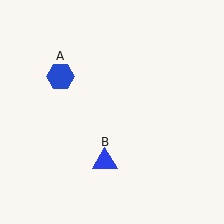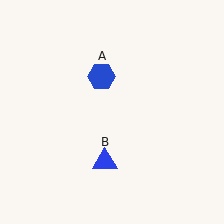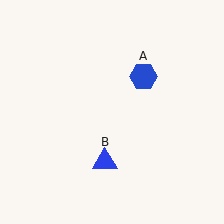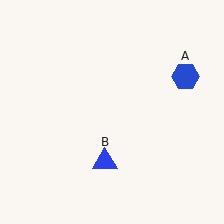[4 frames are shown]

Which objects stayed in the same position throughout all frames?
Blue triangle (object B) remained stationary.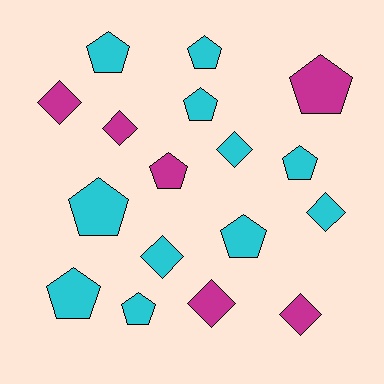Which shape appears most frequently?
Pentagon, with 10 objects.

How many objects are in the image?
There are 17 objects.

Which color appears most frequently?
Cyan, with 11 objects.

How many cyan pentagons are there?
There are 8 cyan pentagons.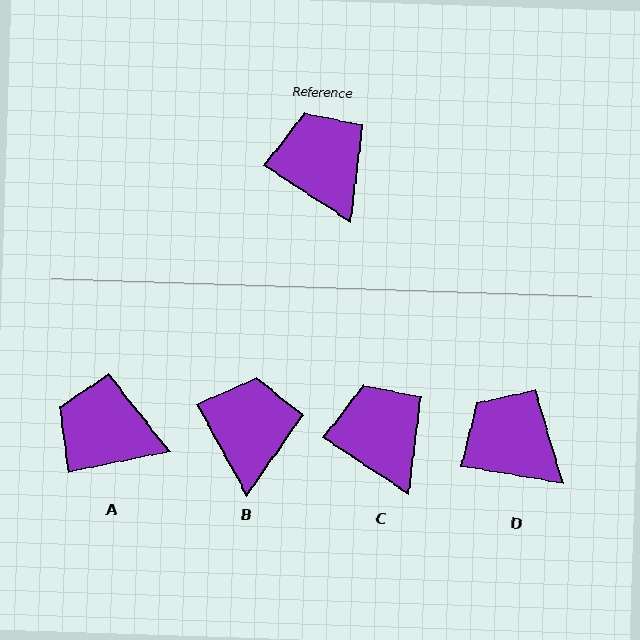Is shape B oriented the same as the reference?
No, it is off by about 28 degrees.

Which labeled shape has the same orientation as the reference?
C.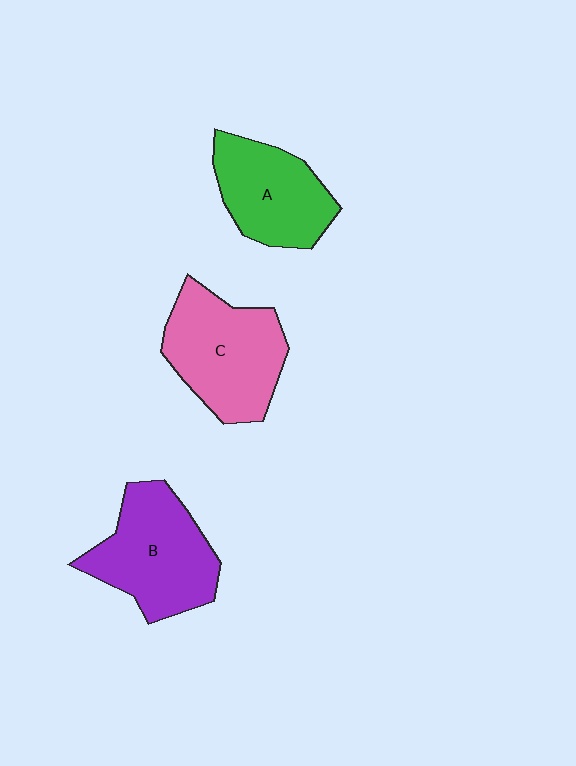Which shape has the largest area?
Shape C (pink).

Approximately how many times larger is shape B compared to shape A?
Approximately 1.2 times.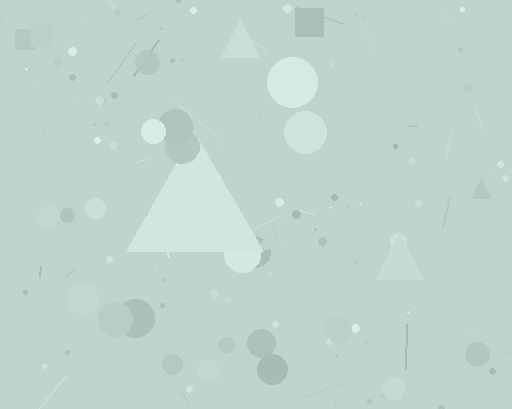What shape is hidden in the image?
A triangle is hidden in the image.